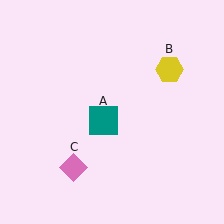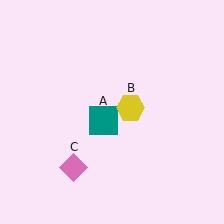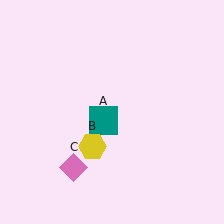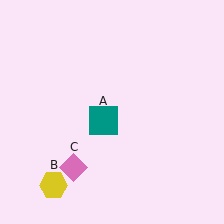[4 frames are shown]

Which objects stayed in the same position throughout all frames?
Teal square (object A) and pink diamond (object C) remained stationary.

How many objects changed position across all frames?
1 object changed position: yellow hexagon (object B).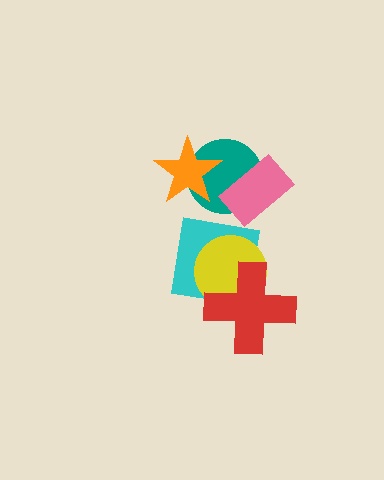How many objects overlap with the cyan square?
2 objects overlap with the cyan square.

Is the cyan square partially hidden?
Yes, it is partially covered by another shape.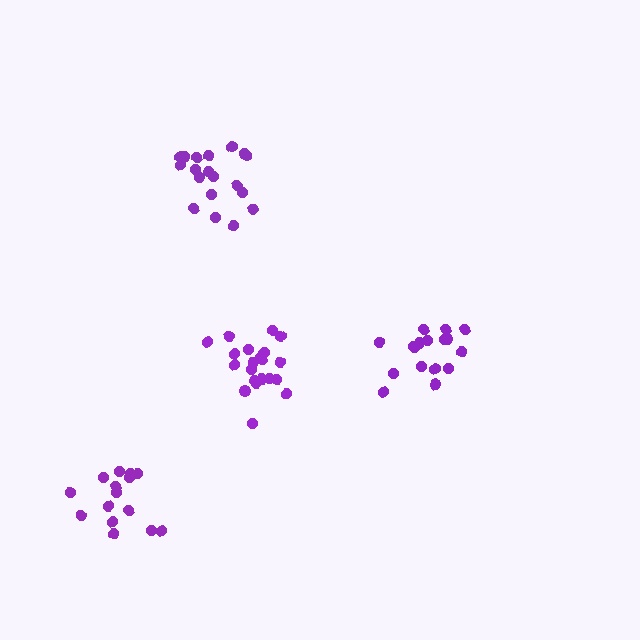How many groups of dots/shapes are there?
There are 4 groups.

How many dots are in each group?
Group 1: 19 dots, Group 2: 21 dots, Group 3: 15 dots, Group 4: 17 dots (72 total).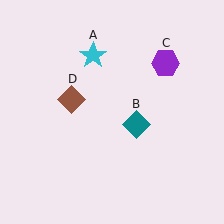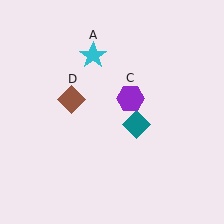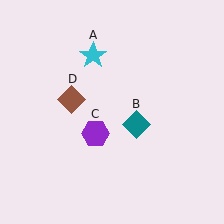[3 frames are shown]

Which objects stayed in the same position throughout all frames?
Cyan star (object A) and teal diamond (object B) and brown diamond (object D) remained stationary.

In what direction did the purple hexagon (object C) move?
The purple hexagon (object C) moved down and to the left.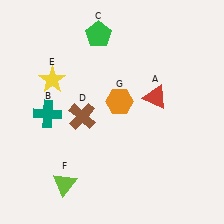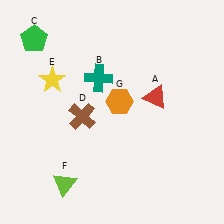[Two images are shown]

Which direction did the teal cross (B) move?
The teal cross (B) moved right.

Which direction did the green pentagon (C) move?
The green pentagon (C) moved left.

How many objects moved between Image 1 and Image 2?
2 objects moved between the two images.